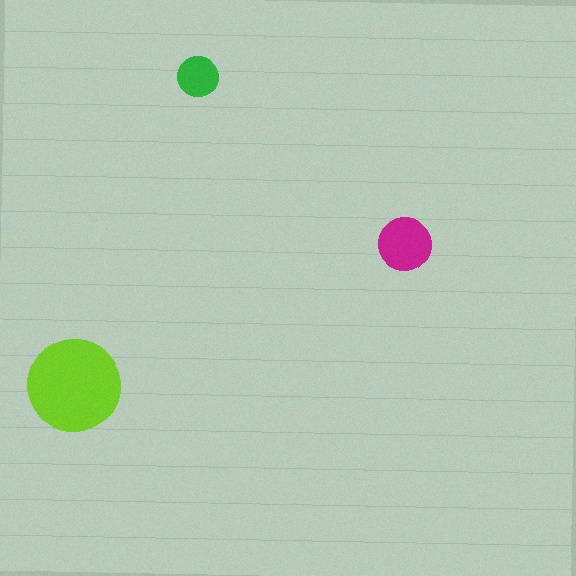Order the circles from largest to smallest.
the lime one, the magenta one, the green one.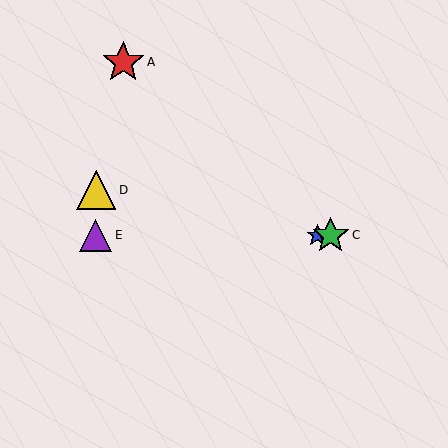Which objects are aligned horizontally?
Objects B, C, E are aligned horizontally.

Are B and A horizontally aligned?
No, B is at y≈235 and A is at y≈62.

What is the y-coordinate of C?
Object C is at y≈235.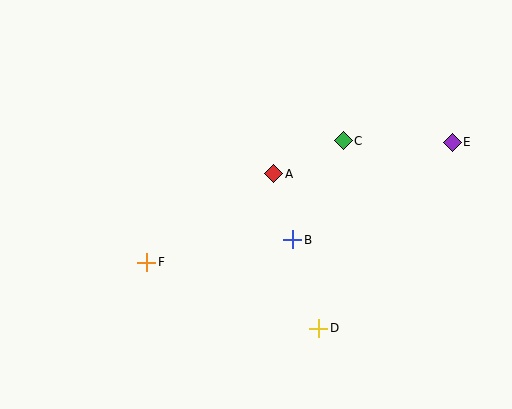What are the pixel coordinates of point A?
Point A is at (274, 174).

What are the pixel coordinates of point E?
Point E is at (452, 142).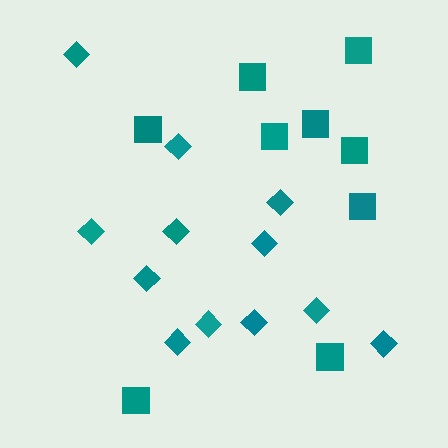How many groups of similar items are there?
There are 2 groups: one group of squares (9) and one group of diamonds (12).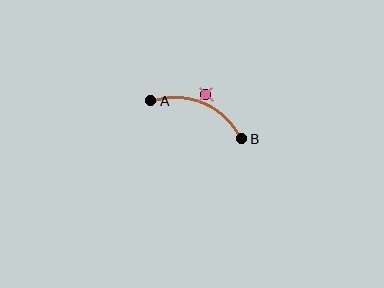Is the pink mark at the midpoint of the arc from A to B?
No — the pink mark does not lie on the arc at all. It sits slightly outside the curve.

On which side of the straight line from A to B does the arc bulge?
The arc bulges above the straight line connecting A and B.